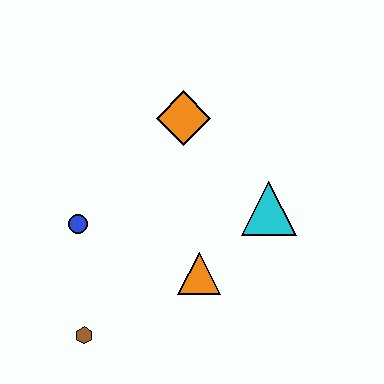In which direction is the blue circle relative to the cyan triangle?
The blue circle is to the left of the cyan triangle.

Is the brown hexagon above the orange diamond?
No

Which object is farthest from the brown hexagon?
The orange diamond is farthest from the brown hexagon.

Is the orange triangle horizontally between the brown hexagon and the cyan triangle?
Yes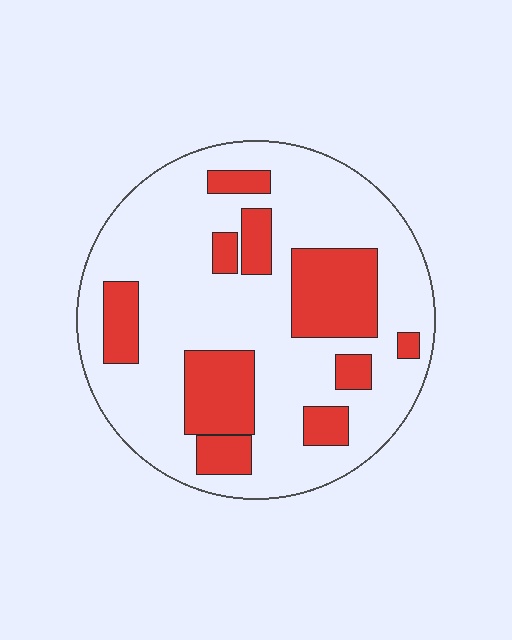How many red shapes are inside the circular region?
10.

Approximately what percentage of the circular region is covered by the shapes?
Approximately 25%.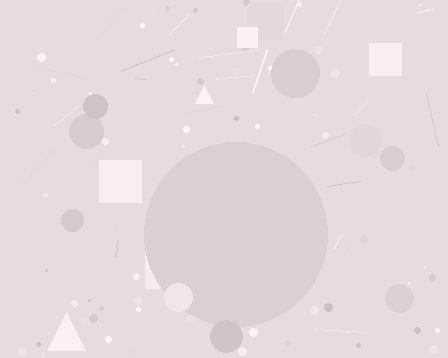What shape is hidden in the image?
A circle is hidden in the image.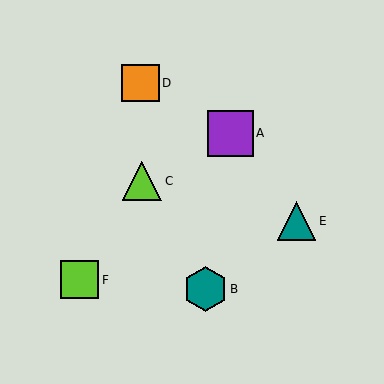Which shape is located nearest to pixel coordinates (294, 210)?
The teal triangle (labeled E) at (297, 221) is nearest to that location.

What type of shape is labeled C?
Shape C is a lime triangle.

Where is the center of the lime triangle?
The center of the lime triangle is at (142, 181).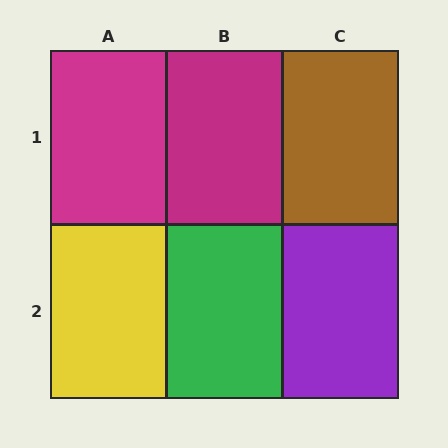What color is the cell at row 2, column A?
Yellow.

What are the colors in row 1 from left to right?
Magenta, magenta, brown.